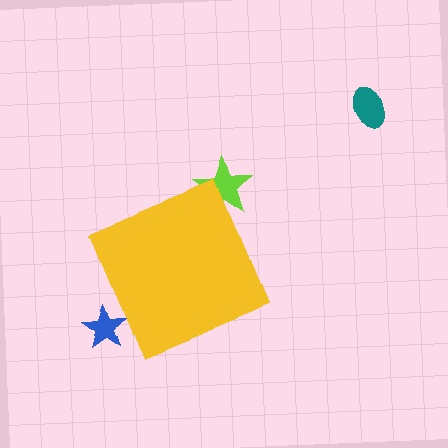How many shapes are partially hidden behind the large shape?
2 shapes are partially hidden.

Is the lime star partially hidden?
Yes, the lime star is partially hidden behind the yellow diamond.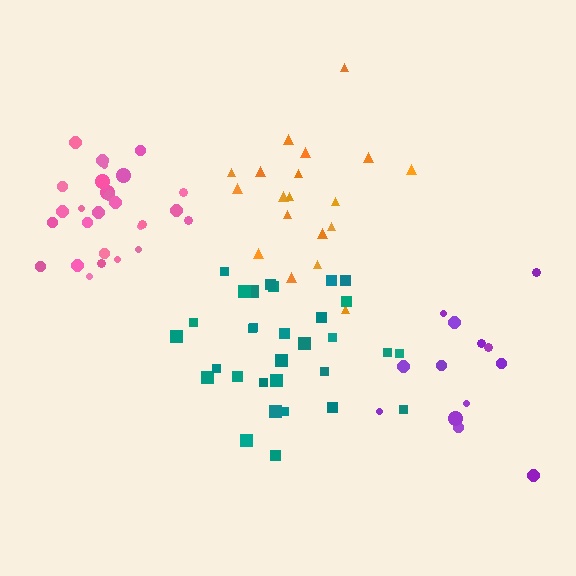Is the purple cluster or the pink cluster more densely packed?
Pink.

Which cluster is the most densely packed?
Pink.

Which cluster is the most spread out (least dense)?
Purple.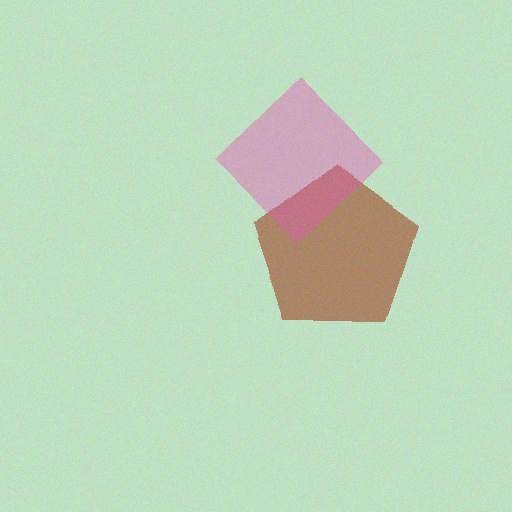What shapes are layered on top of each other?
The layered shapes are: a brown pentagon, a pink diamond.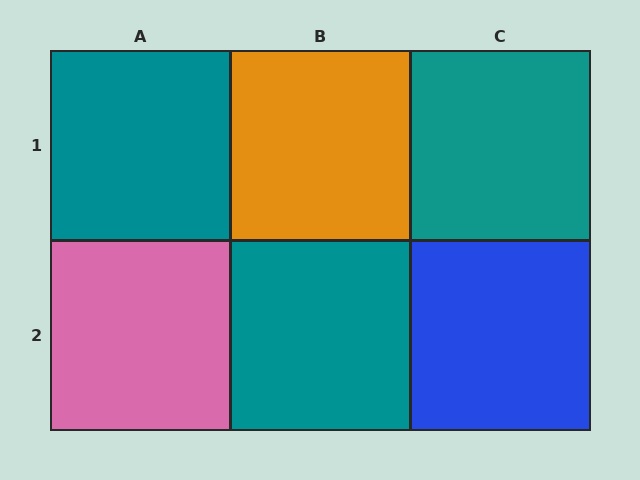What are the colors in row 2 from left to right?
Pink, teal, blue.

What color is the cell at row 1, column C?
Teal.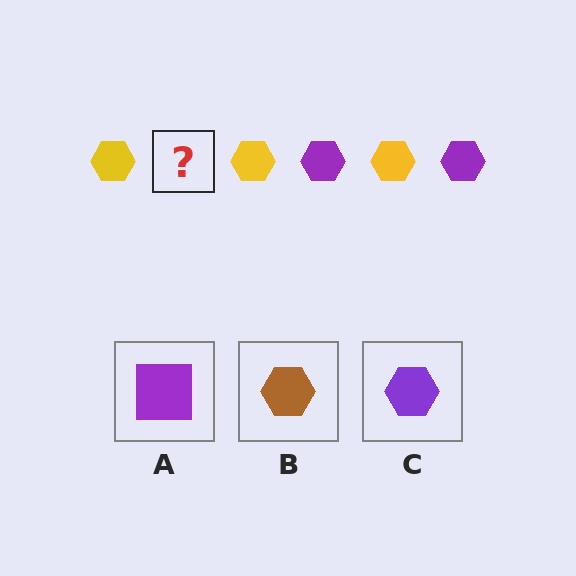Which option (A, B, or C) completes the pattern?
C.